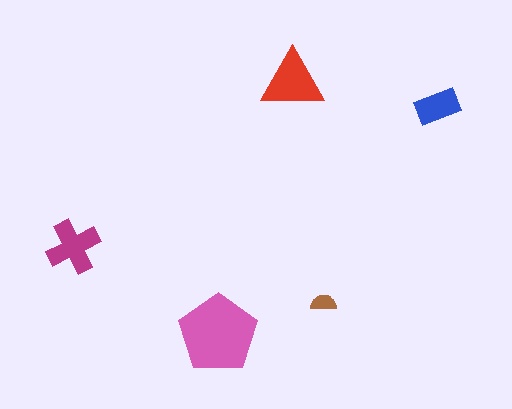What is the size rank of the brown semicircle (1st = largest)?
5th.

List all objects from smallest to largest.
The brown semicircle, the blue rectangle, the magenta cross, the red triangle, the pink pentagon.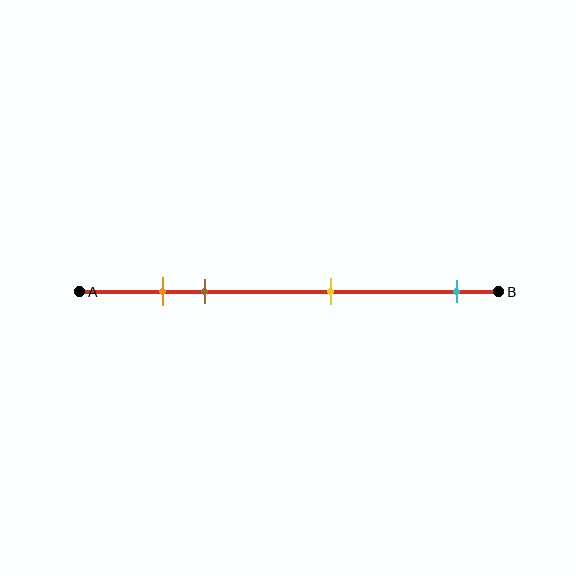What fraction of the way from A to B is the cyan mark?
The cyan mark is approximately 90% (0.9) of the way from A to B.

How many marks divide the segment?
There are 4 marks dividing the segment.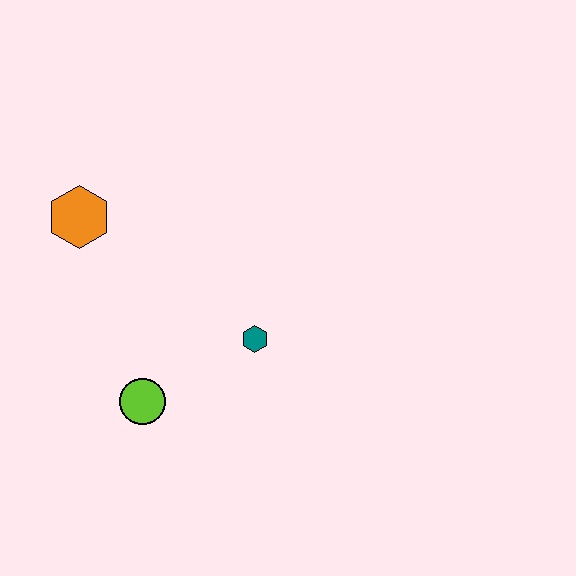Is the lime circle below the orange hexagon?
Yes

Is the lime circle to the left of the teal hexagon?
Yes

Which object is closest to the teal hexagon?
The lime circle is closest to the teal hexagon.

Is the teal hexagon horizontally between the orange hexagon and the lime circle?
No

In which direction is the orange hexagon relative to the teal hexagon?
The orange hexagon is to the left of the teal hexagon.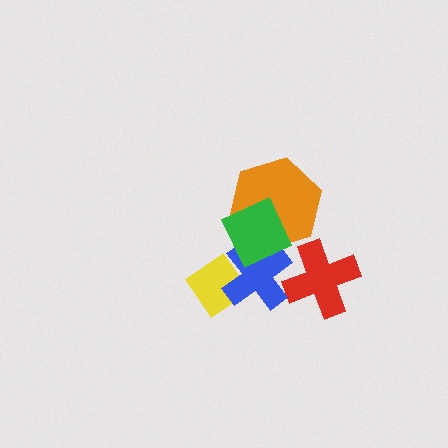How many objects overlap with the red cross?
1 object overlaps with the red cross.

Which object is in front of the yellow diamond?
The blue cross is in front of the yellow diamond.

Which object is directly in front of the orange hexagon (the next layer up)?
The blue cross is directly in front of the orange hexagon.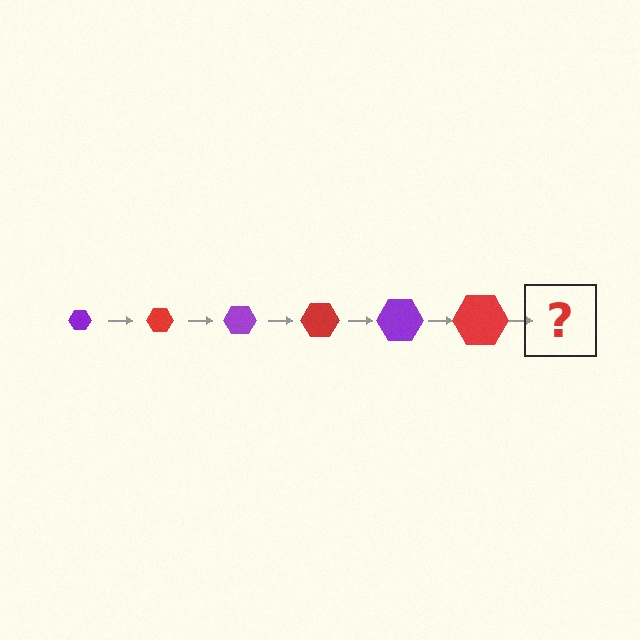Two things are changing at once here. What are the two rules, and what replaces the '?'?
The two rules are that the hexagon grows larger each step and the color cycles through purple and red. The '?' should be a purple hexagon, larger than the previous one.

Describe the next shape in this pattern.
It should be a purple hexagon, larger than the previous one.